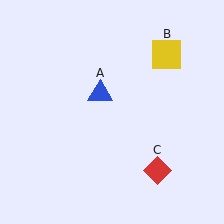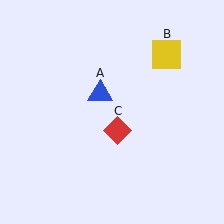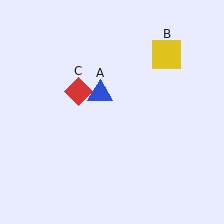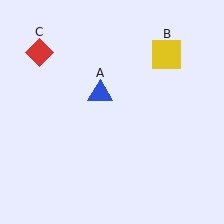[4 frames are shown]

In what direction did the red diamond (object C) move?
The red diamond (object C) moved up and to the left.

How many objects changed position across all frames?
1 object changed position: red diamond (object C).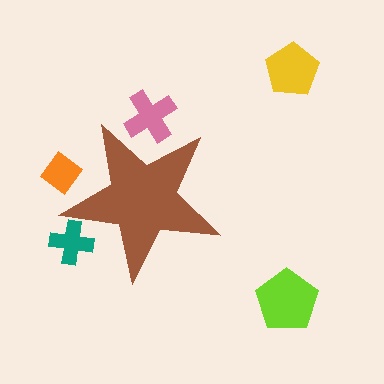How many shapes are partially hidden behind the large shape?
3 shapes are partially hidden.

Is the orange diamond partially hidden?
Yes, the orange diamond is partially hidden behind the brown star.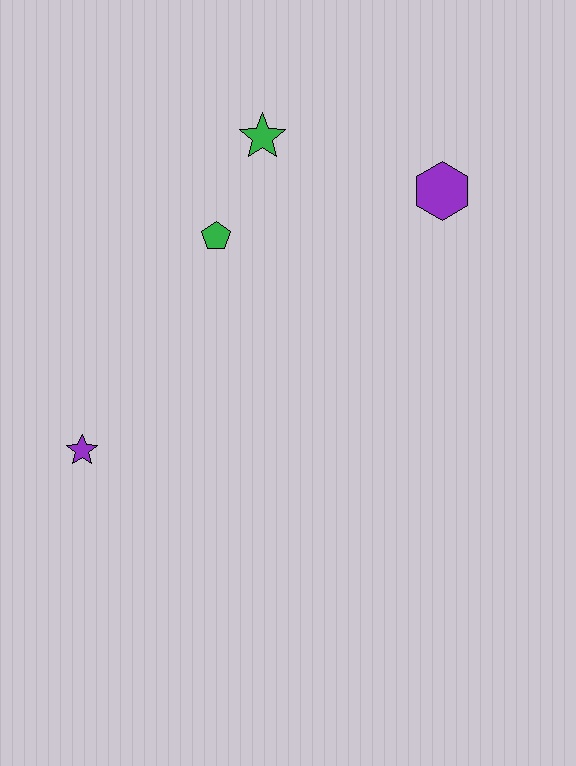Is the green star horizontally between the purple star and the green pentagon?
No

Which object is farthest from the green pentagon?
The purple star is farthest from the green pentagon.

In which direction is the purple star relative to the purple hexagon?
The purple star is to the left of the purple hexagon.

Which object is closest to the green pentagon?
The green star is closest to the green pentagon.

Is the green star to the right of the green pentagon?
Yes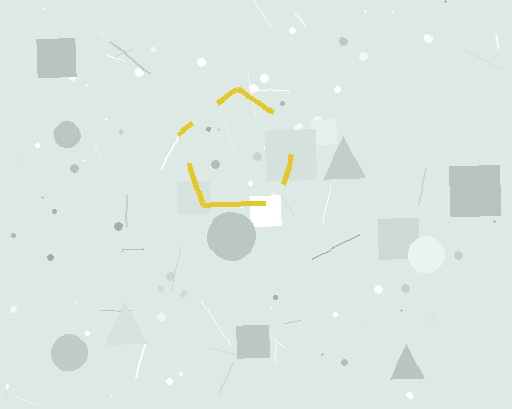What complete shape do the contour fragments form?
The contour fragments form a pentagon.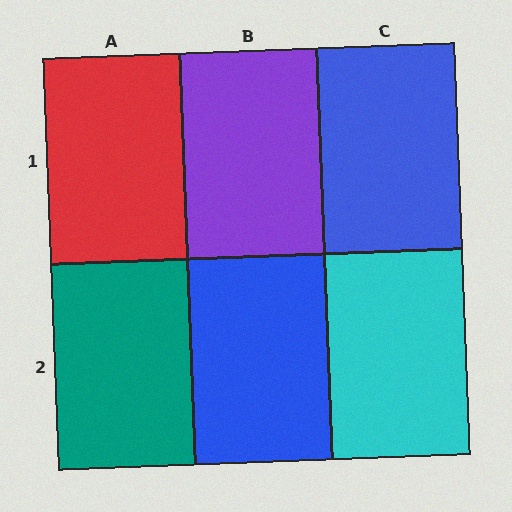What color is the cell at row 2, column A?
Teal.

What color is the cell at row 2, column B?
Blue.